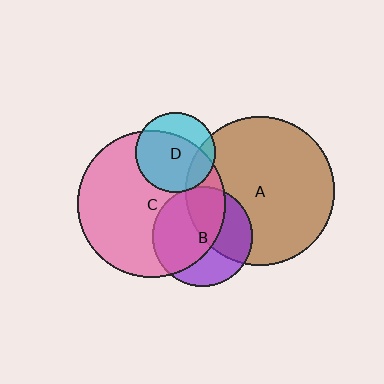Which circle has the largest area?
Circle A (brown).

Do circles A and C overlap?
Yes.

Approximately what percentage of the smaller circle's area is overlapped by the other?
Approximately 15%.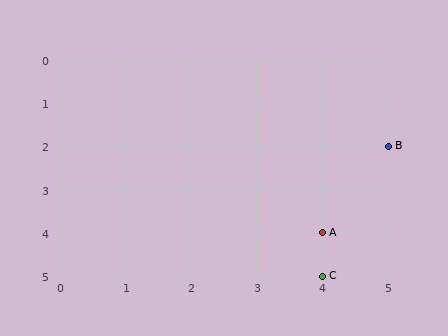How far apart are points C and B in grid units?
Points C and B are 1 column and 3 rows apart (about 3.2 grid units diagonally).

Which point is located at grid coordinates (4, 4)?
Point A is at (4, 4).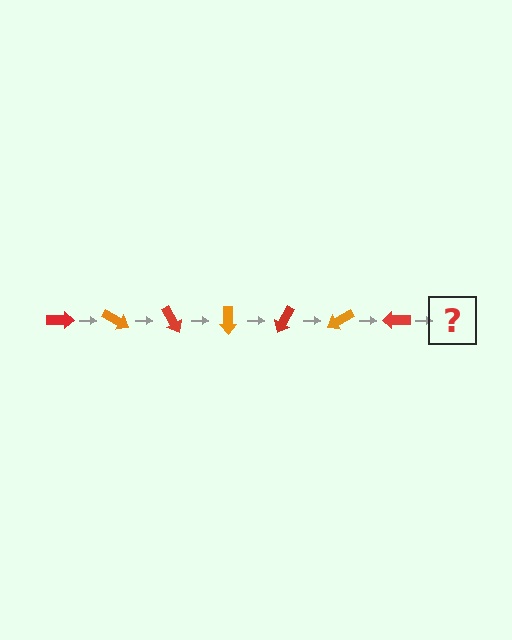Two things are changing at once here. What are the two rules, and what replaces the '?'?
The two rules are that it rotates 30 degrees each step and the color cycles through red and orange. The '?' should be an orange arrow, rotated 210 degrees from the start.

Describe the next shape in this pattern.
It should be an orange arrow, rotated 210 degrees from the start.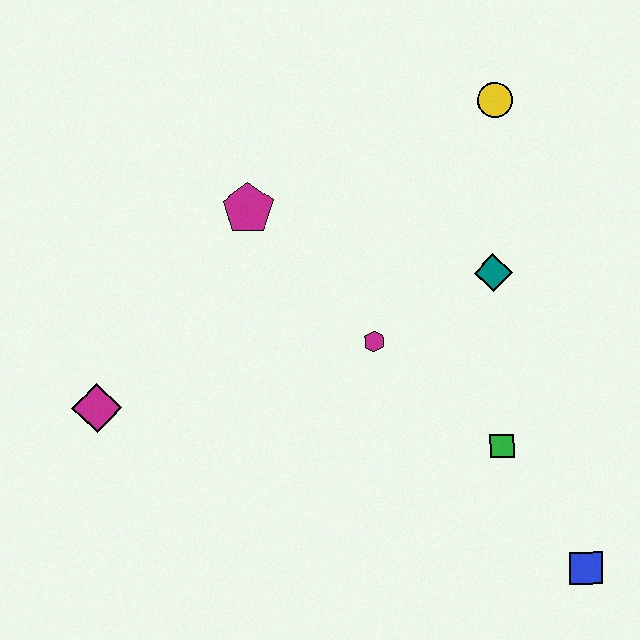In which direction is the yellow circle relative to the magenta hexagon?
The yellow circle is above the magenta hexagon.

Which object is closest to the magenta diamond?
The magenta pentagon is closest to the magenta diamond.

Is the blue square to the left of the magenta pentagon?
No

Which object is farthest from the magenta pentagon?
The blue square is farthest from the magenta pentagon.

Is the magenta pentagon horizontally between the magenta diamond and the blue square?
Yes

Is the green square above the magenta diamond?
No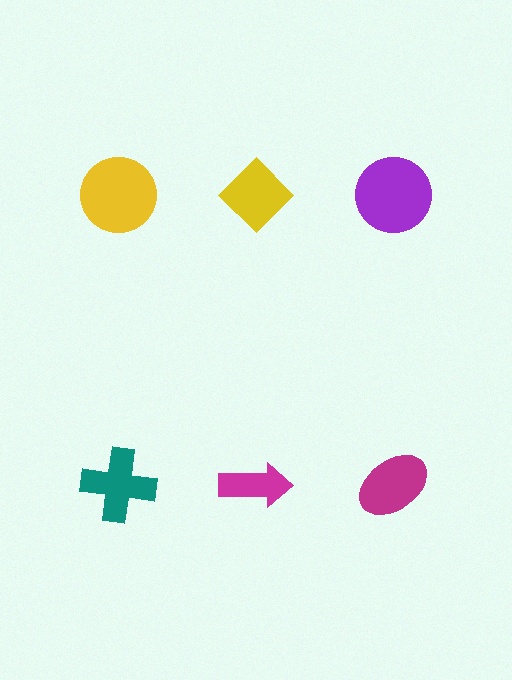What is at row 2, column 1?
A teal cross.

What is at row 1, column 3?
A purple circle.